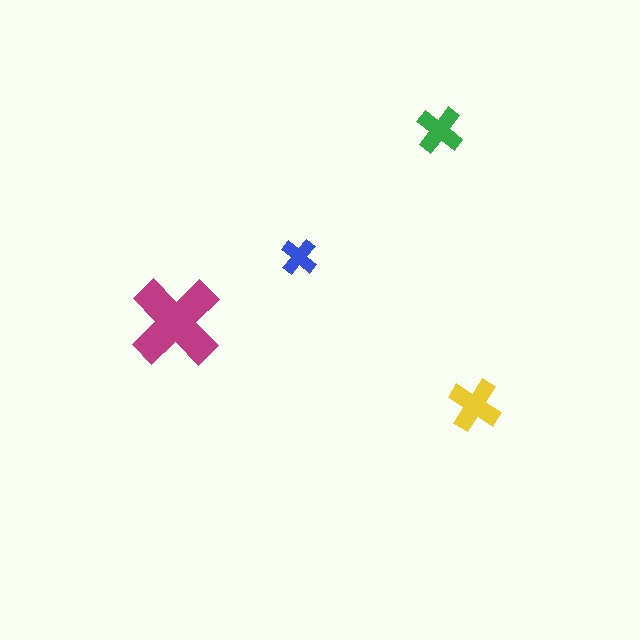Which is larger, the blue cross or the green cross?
The green one.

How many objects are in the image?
There are 4 objects in the image.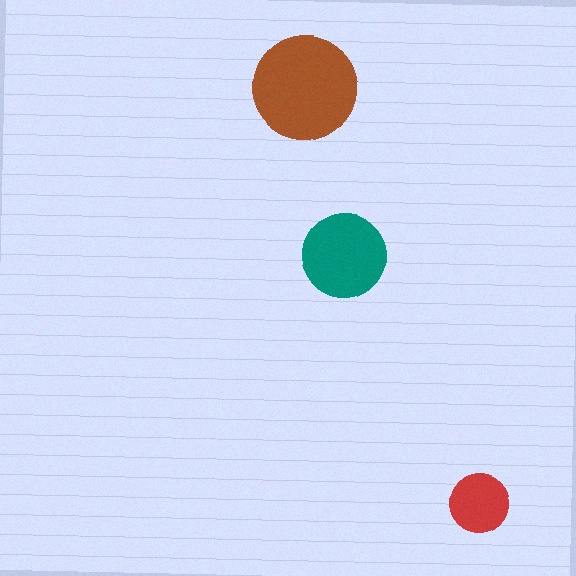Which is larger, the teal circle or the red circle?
The teal one.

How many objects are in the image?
There are 3 objects in the image.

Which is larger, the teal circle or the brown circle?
The brown one.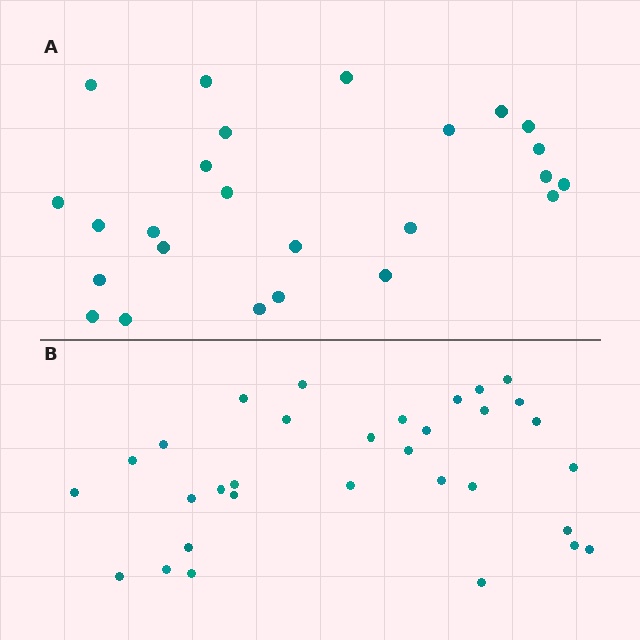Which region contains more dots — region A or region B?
Region B (the bottom region) has more dots.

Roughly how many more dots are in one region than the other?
Region B has roughly 8 or so more dots than region A.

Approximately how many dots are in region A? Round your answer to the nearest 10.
About 20 dots. (The exact count is 25, which rounds to 20.)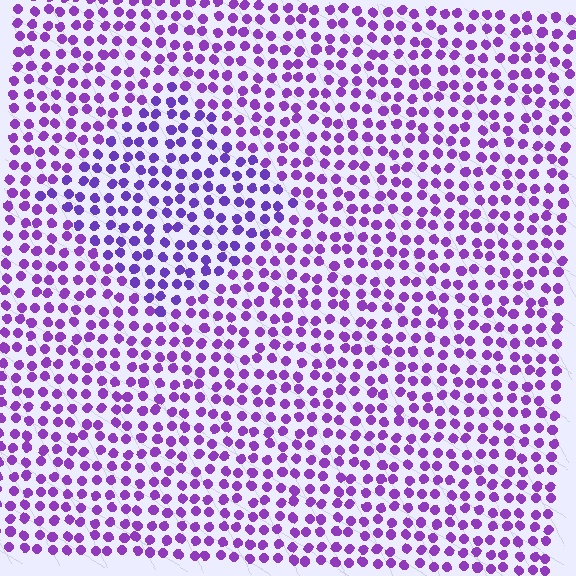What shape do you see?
I see a diamond.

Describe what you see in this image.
The image is filled with small purple elements in a uniform arrangement. A diamond-shaped region is visible where the elements are tinted to a slightly different hue, forming a subtle color boundary.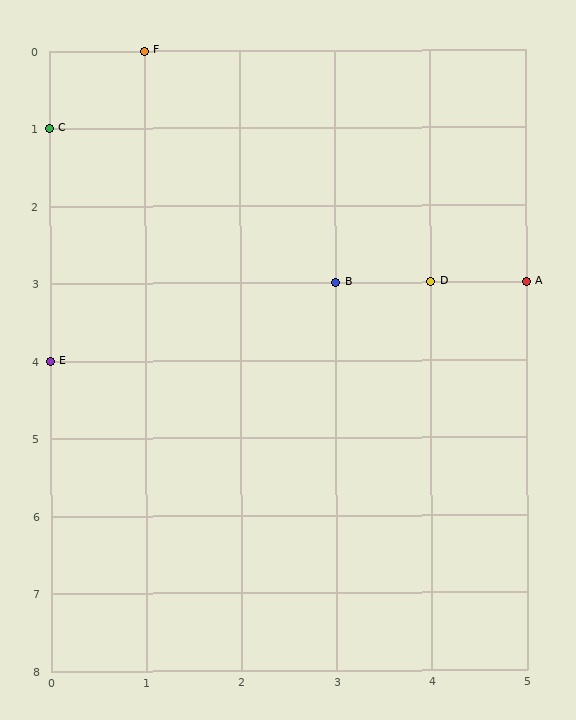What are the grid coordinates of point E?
Point E is at grid coordinates (0, 4).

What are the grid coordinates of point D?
Point D is at grid coordinates (4, 3).